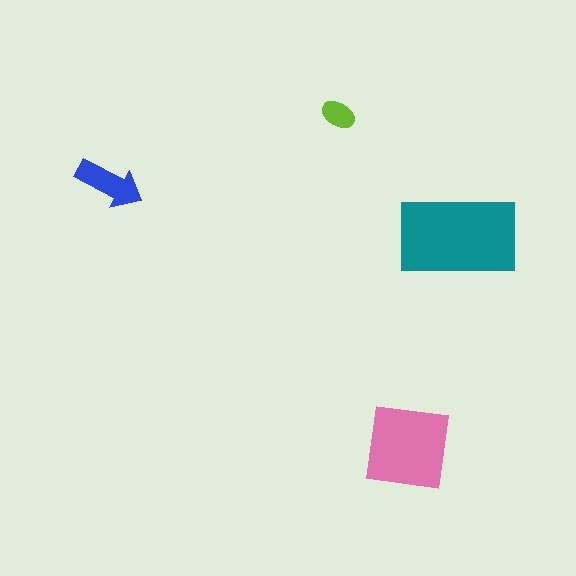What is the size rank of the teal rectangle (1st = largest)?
1st.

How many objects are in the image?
There are 4 objects in the image.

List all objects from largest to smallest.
The teal rectangle, the pink square, the blue arrow, the lime ellipse.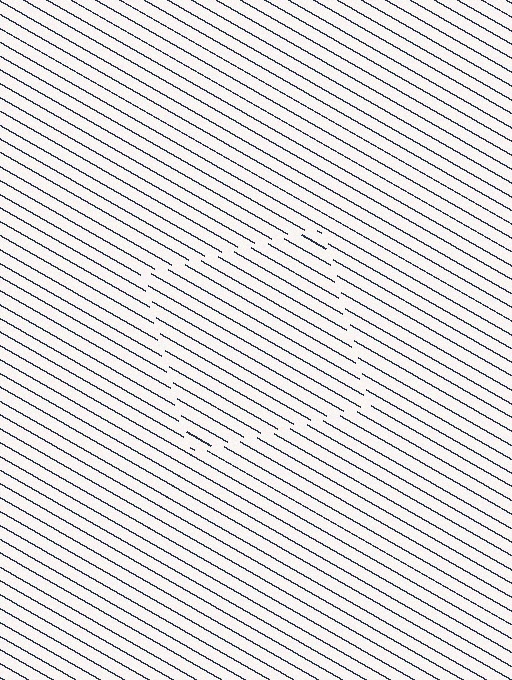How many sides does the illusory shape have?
4 sides — the line-ends trace a square.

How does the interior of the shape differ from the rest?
The interior of the shape contains the same grating, shifted by half a period — the contour is defined by the phase discontinuity where line-ends from the inner and outer gratings abut.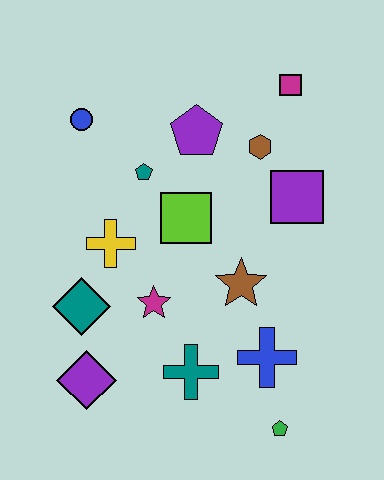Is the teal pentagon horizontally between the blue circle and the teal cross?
Yes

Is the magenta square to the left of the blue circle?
No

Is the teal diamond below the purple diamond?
No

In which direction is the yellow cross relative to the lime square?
The yellow cross is to the left of the lime square.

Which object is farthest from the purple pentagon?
The green pentagon is farthest from the purple pentagon.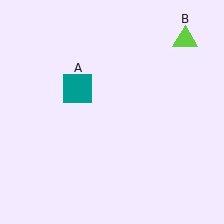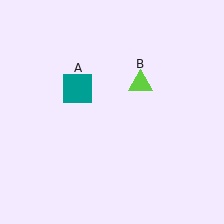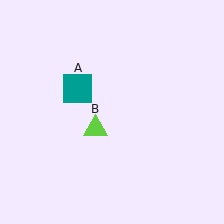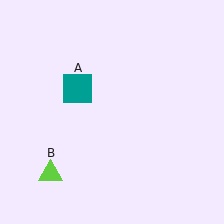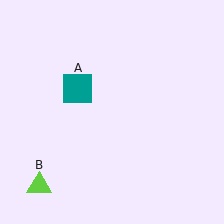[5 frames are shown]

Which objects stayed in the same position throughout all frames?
Teal square (object A) remained stationary.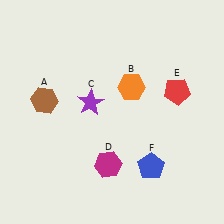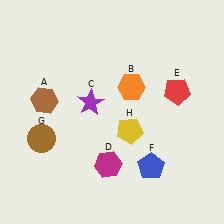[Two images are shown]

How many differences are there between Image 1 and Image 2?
There are 2 differences between the two images.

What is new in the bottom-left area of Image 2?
A brown circle (G) was added in the bottom-left area of Image 2.